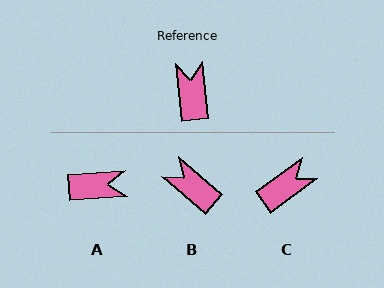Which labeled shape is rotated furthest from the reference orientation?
A, about 92 degrees away.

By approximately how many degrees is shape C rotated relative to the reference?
Approximately 60 degrees clockwise.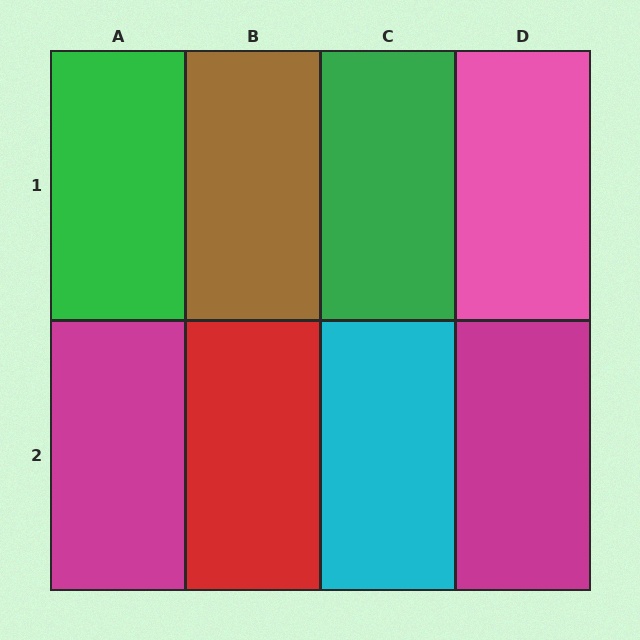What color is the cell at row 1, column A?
Green.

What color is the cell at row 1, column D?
Pink.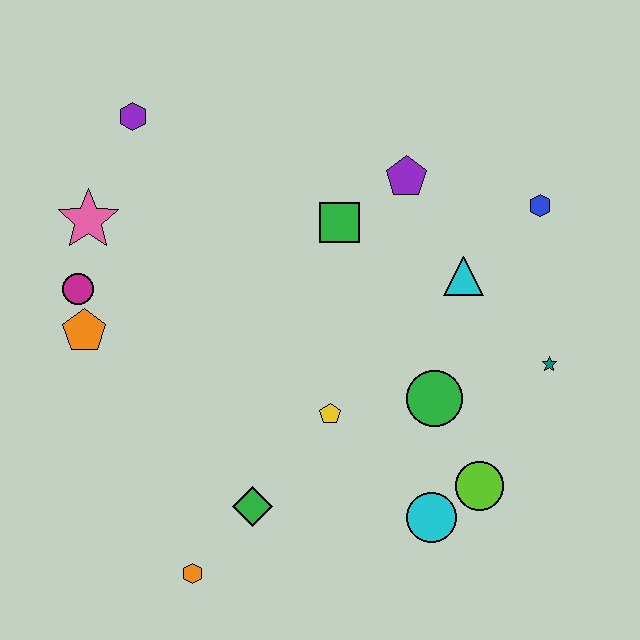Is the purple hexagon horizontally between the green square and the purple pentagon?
No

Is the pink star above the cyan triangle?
Yes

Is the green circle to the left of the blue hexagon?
Yes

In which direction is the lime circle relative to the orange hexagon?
The lime circle is to the right of the orange hexagon.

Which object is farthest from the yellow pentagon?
The purple hexagon is farthest from the yellow pentagon.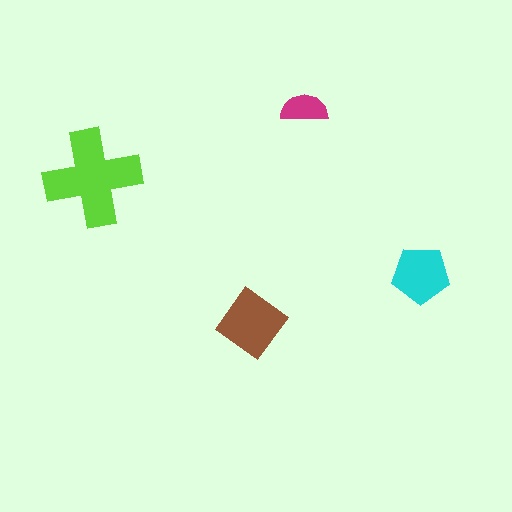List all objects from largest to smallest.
The lime cross, the brown diamond, the cyan pentagon, the magenta semicircle.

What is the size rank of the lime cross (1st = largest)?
1st.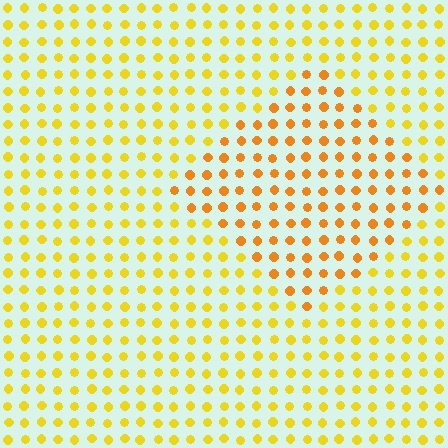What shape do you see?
I see a diamond.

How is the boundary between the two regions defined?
The boundary is defined purely by a slight shift in hue (about 24 degrees). Spacing, size, and orientation are identical on both sides.